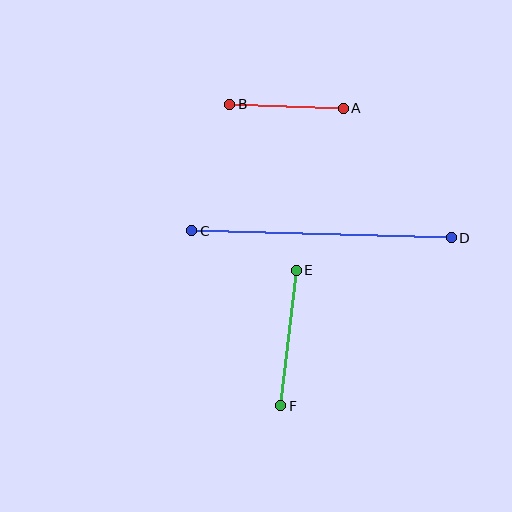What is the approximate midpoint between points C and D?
The midpoint is at approximately (321, 234) pixels.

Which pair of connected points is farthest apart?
Points C and D are farthest apart.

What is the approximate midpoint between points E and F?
The midpoint is at approximately (288, 338) pixels.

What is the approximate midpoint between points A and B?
The midpoint is at approximately (287, 106) pixels.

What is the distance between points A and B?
The distance is approximately 113 pixels.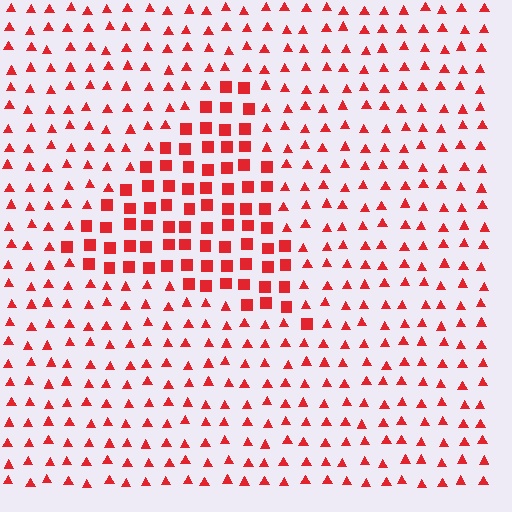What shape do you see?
I see a triangle.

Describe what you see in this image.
The image is filled with small red elements arranged in a uniform grid. A triangle-shaped region contains squares, while the surrounding area contains triangles. The boundary is defined purely by the change in element shape.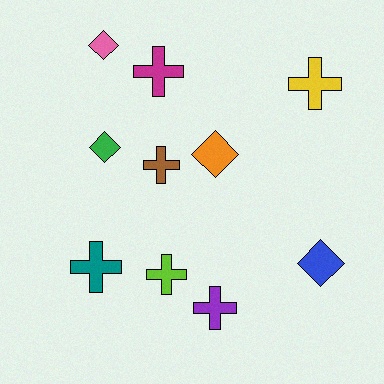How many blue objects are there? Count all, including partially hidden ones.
There is 1 blue object.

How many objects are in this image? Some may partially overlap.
There are 10 objects.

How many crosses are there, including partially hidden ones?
There are 6 crosses.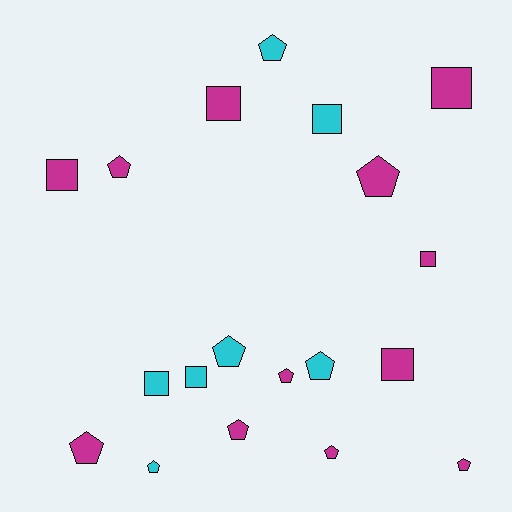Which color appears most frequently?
Magenta, with 12 objects.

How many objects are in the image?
There are 19 objects.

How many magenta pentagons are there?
There are 7 magenta pentagons.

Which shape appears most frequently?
Pentagon, with 11 objects.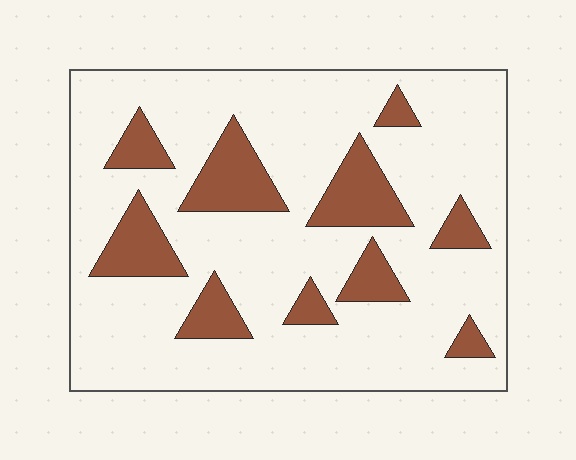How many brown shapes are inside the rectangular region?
10.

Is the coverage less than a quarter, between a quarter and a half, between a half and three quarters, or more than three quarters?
Less than a quarter.